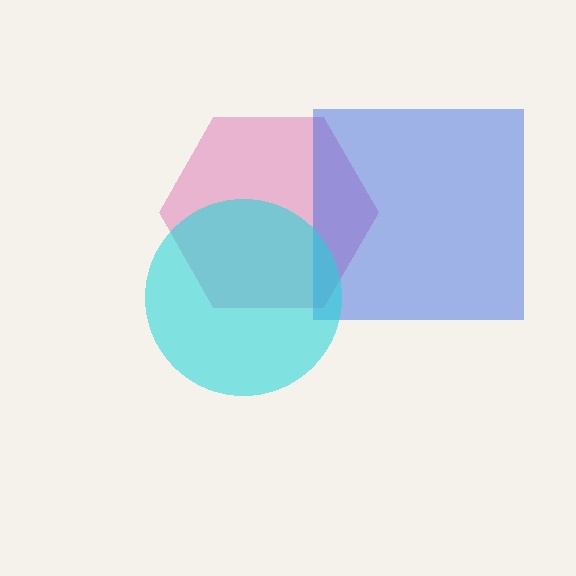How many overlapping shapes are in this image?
There are 3 overlapping shapes in the image.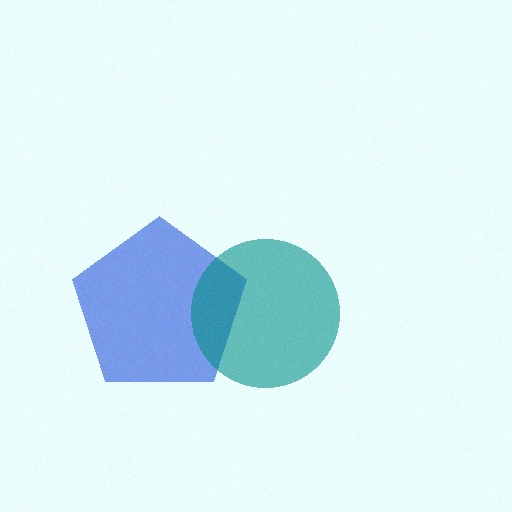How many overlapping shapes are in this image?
There are 2 overlapping shapes in the image.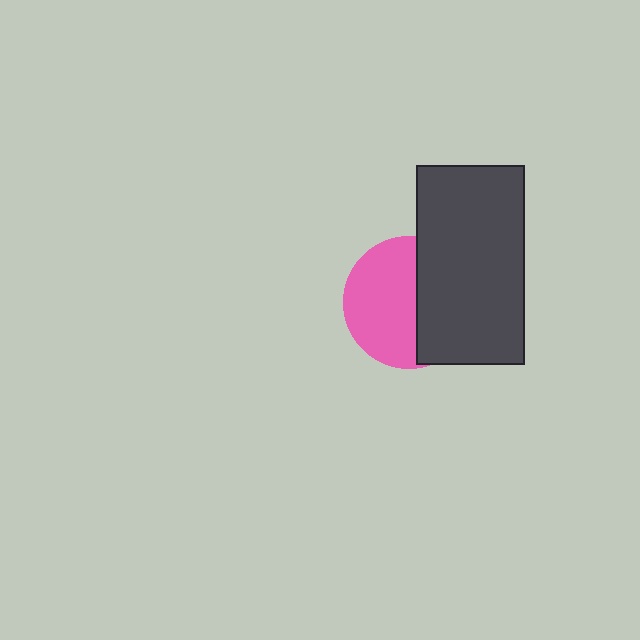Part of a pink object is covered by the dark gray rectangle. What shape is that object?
It is a circle.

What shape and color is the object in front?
The object in front is a dark gray rectangle.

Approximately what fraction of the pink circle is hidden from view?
Roughly 43% of the pink circle is hidden behind the dark gray rectangle.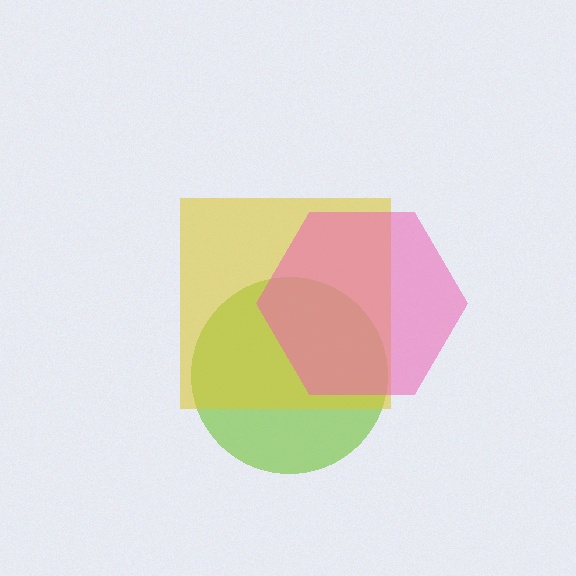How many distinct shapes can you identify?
There are 3 distinct shapes: a lime circle, a yellow square, a pink hexagon.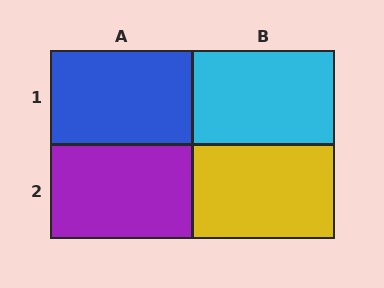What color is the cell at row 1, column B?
Cyan.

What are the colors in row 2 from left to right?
Purple, yellow.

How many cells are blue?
1 cell is blue.